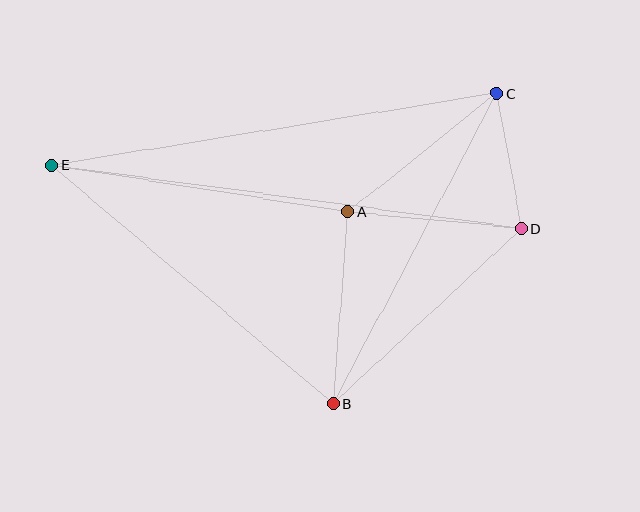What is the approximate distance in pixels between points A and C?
The distance between A and C is approximately 190 pixels.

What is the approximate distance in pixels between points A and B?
The distance between A and B is approximately 192 pixels.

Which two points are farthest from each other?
Points D and E are farthest from each other.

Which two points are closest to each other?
Points C and D are closest to each other.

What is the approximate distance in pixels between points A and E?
The distance between A and E is approximately 301 pixels.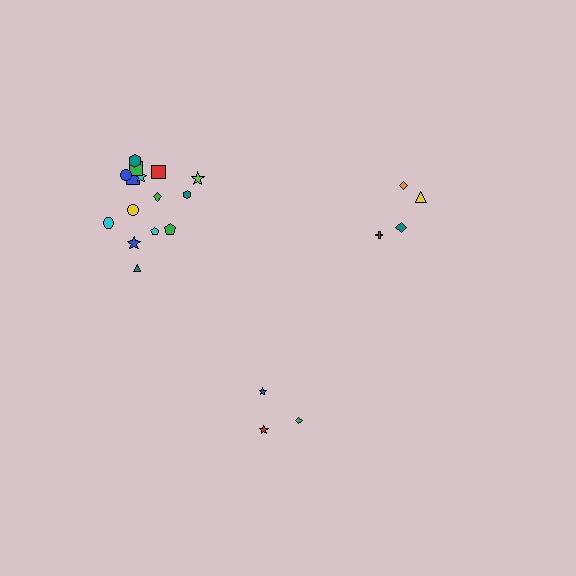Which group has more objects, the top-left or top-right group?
The top-left group.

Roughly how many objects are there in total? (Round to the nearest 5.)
Roughly 20 objects in total.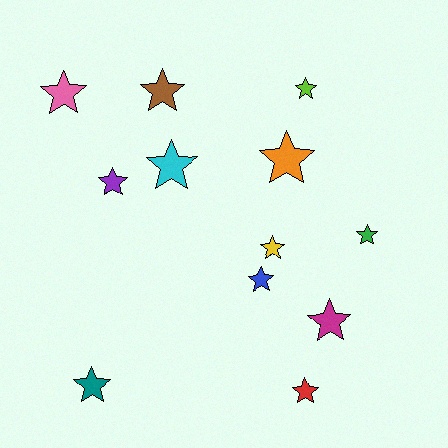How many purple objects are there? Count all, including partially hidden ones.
There is 1 purple object.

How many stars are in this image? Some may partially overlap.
There are 12 stars.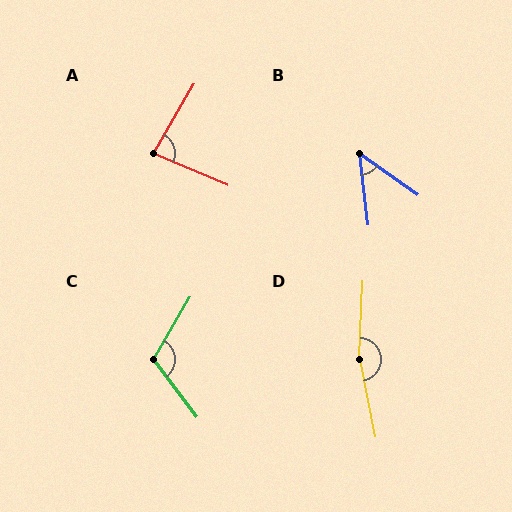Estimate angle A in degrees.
Approximately 83 degrees.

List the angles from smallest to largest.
B (48°), A (83°), C (113°), D (166°).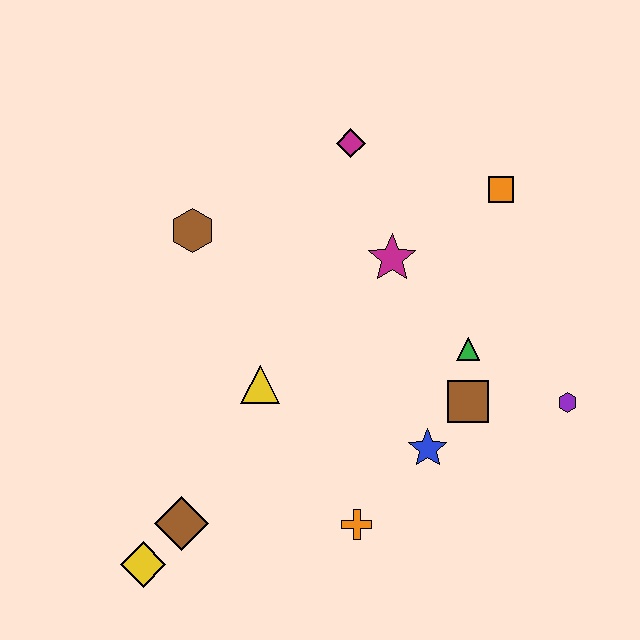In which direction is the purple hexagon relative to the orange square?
The purple hexagon is below the orange square.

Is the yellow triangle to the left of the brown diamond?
No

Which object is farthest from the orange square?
The yellow diamond is farthest from the orange square.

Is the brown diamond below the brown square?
Yes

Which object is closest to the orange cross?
The blue star is closest to the orange cross.